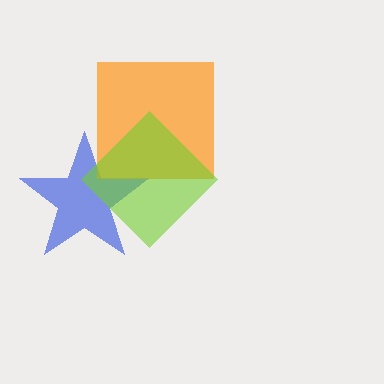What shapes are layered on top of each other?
The layered shapes are: a blue star, an orange square, a lime diamond.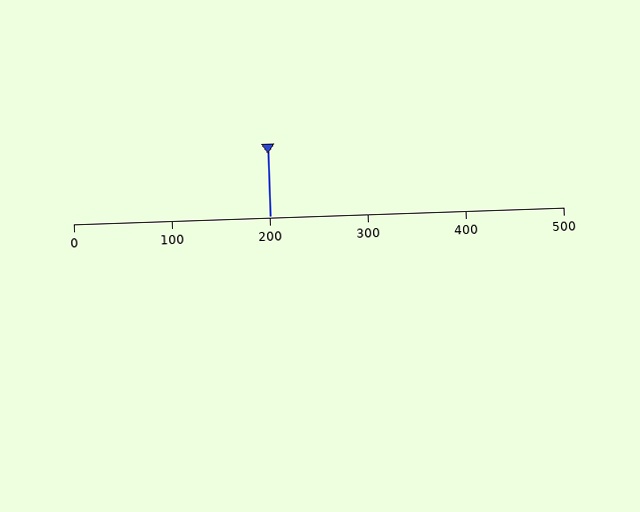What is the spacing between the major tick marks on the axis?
The major ticks are spaced 100 apart.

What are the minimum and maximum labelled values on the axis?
The axis runs from 0 to 500.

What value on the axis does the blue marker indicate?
The marker indicates approximately 200.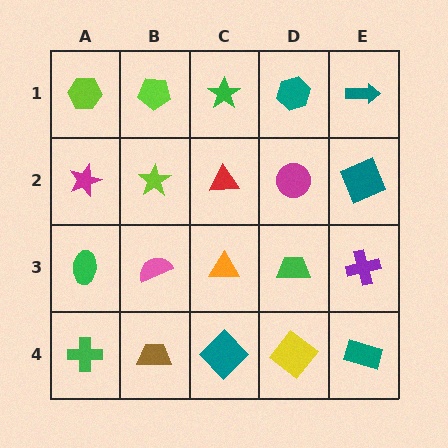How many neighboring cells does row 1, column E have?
2.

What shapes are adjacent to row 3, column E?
A teal square (row 2, column E), a teal rectangle (row 4, column E), a green trapezoid (row 3, column D).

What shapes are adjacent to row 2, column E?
A teal arrow (row 1, column E), a purple cross (row 3, column E), a magenta circle (row 2, column D).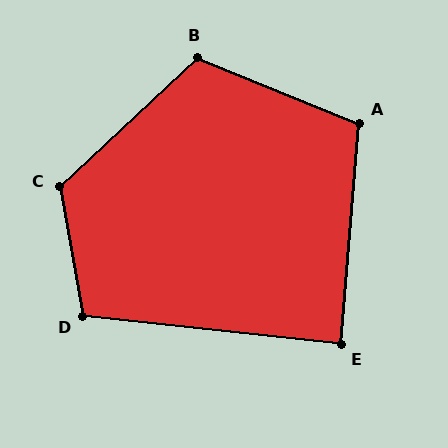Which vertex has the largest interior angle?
C, at approximately 123 degrees.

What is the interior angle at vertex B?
Approximately 115 degrees (obtuse).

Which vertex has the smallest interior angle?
E, at approximately 88 degrees.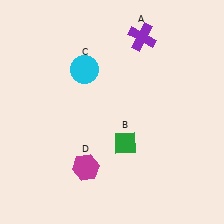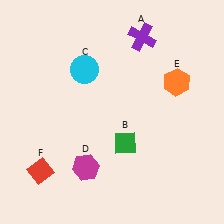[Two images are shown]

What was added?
An orange hexagon (E), a red diamond (F) were added in Image 2.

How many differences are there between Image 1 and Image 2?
There are 2 differences between the two images.